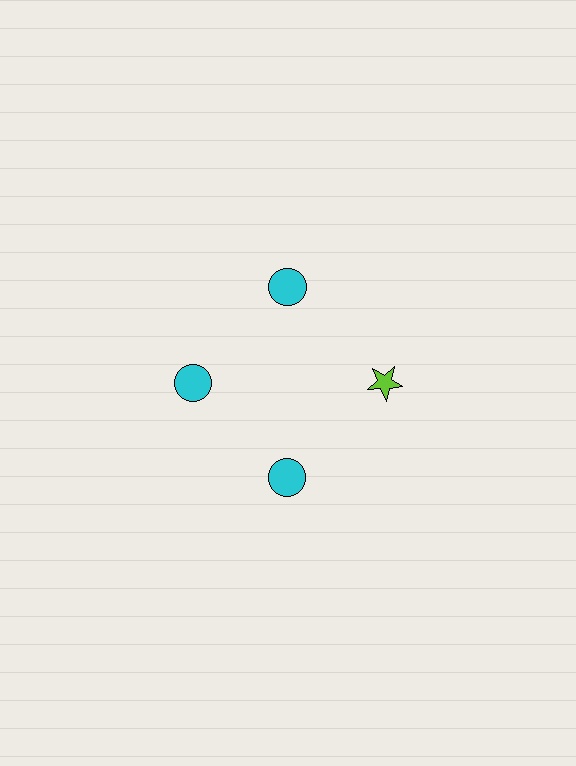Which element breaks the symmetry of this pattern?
The lime star at roughly the 3 o'clock position breaks the symmetry. All other shapes are cyan circles.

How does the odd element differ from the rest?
It differs in both color (lime instead of cyan) and shape (star instead of circle).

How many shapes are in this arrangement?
There are 4 shapes arranged in a ring pattern.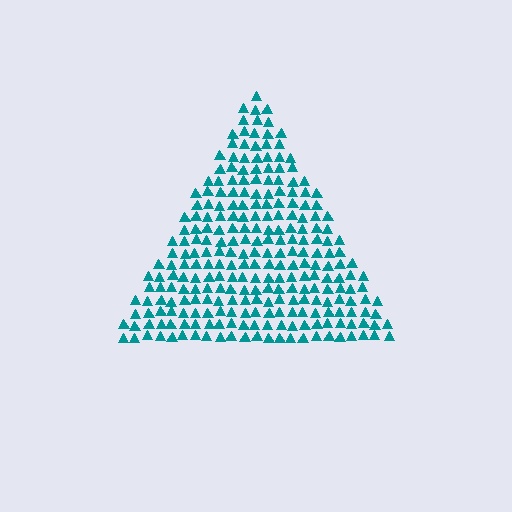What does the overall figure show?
The overall figure shows a triangle.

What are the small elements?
The small elements are triangles.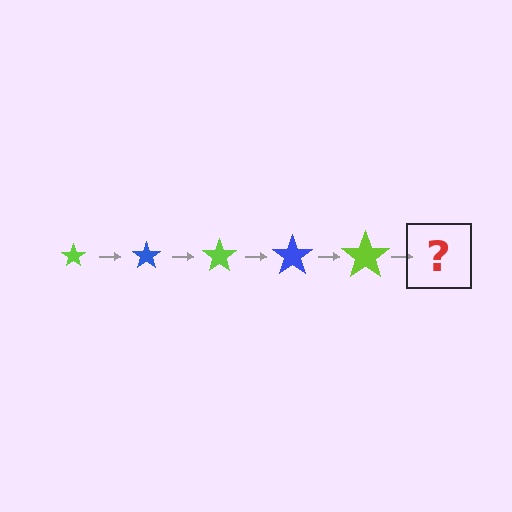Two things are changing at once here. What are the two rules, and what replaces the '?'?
The two rules are that the star grows larger each step and the color cycles through lime and blue. The '?' should be a blue star, larger than the previous one.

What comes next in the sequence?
The next element should be a blue star, larger than the previous one.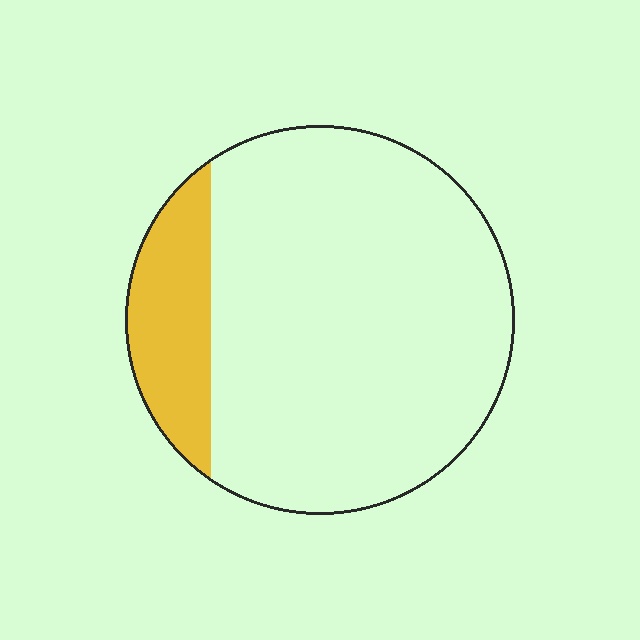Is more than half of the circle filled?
No.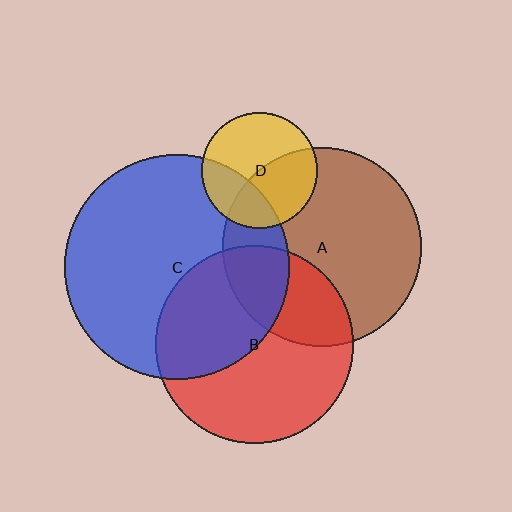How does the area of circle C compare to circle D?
Approximately 3.8 times.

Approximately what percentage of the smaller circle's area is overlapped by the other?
Approximately 40%.